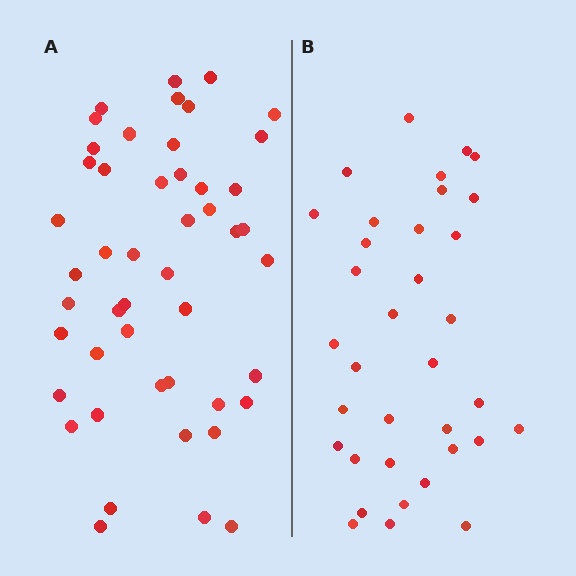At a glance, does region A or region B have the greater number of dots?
Region A (the left region) has more dots.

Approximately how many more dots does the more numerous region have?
Region A has approximately 15 more dots than region B.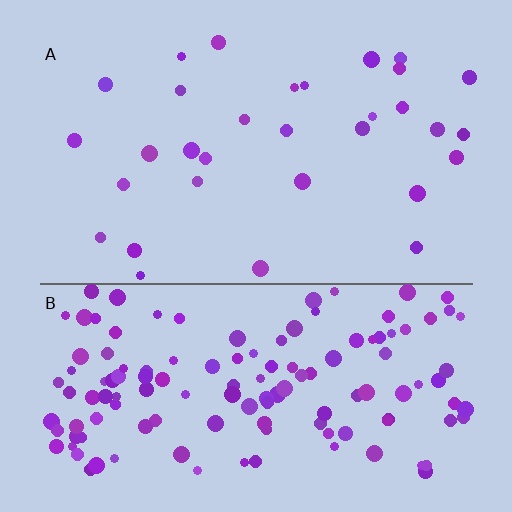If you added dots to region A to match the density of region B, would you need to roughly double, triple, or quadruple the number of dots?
Approximately quadruple.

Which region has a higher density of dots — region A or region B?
B (the bottom).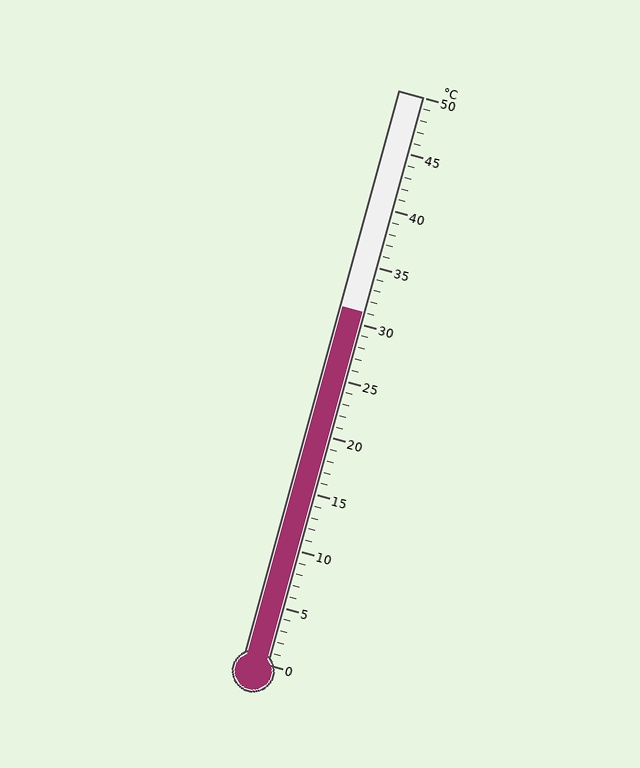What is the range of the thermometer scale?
The thermometer scale ranges from 0°C to 50°C.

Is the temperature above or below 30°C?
The temperature is above 30°C.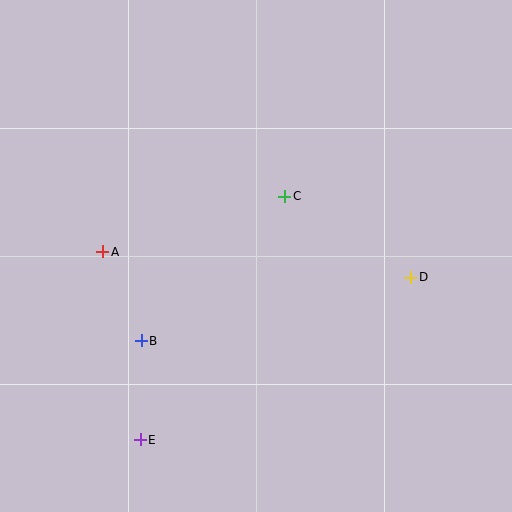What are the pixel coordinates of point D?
Point D is at (411, 277).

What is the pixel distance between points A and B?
The distance between A and B is 97 pixels.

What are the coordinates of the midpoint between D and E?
The midpoint between D and E is at (275, 358).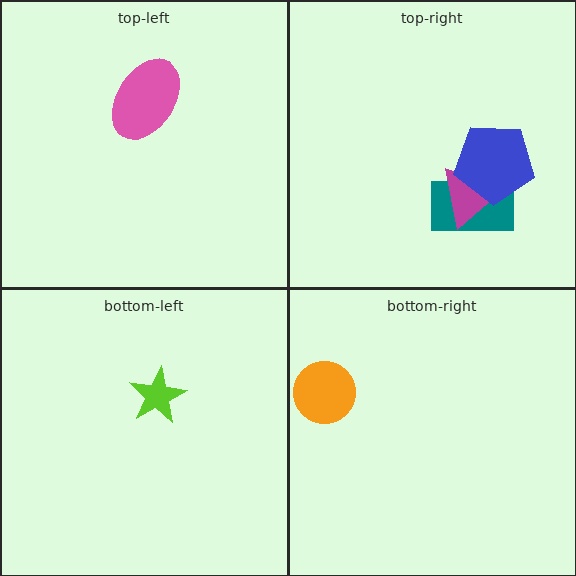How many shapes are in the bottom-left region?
1.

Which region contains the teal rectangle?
The top-right region.